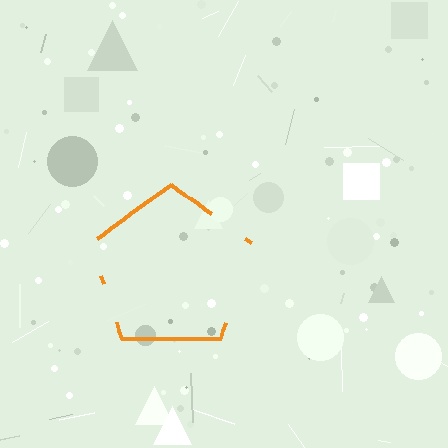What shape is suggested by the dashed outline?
The dashed outline suggests a pentagon.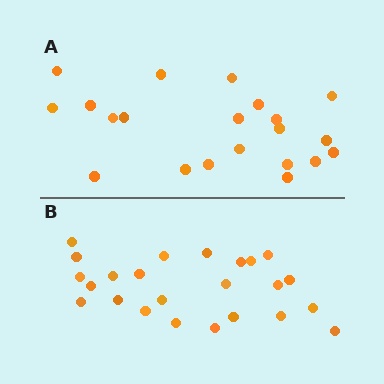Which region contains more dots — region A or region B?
Region B (the bottom region) has more dots.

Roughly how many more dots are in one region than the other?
Region B has just a few more — roughly 2 or 3 more dots than region A.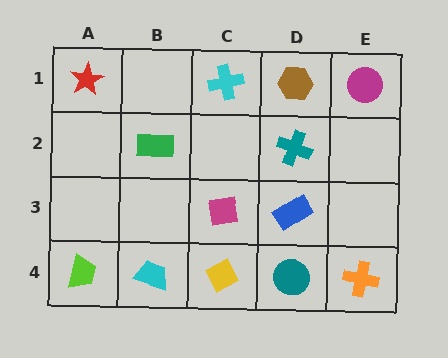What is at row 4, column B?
A cyan trapezoid.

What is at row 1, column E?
A magenta circle.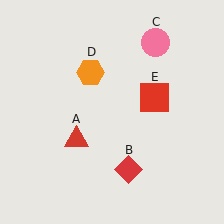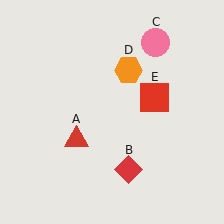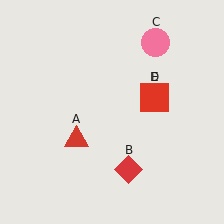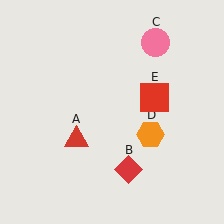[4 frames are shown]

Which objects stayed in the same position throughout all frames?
Red triangle (object A) and red diamond (object B) and pink circle (object C) and red square (object E) remained stationary.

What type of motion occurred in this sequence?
The orange hexagon (object D) rotated clockwise around the center of the scene.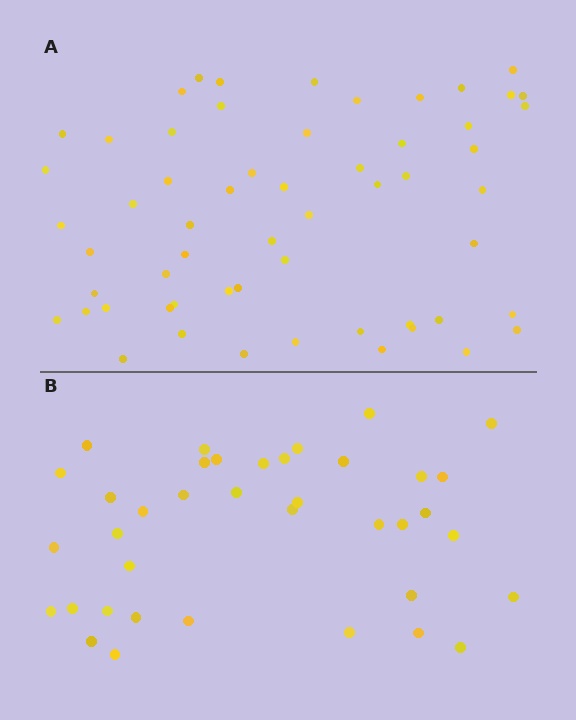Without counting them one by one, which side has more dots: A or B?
Region A (the top region) has more dots.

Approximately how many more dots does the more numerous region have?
Region A has approximately 20 more dots than region B.